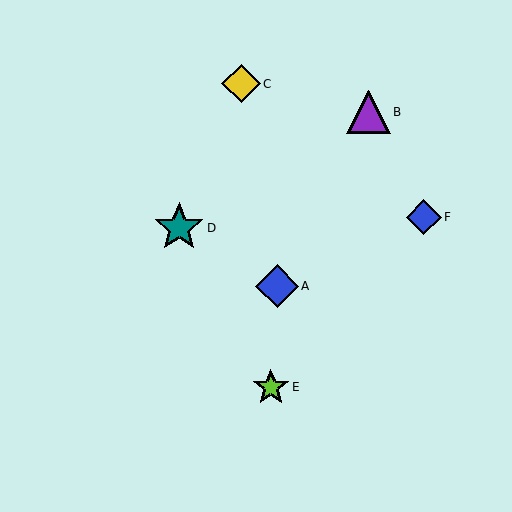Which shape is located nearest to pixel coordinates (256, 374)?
The lime star (labeled E) at (271, 387) is nearest to that location.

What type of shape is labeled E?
Shape E is a lime star.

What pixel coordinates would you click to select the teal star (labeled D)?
Click at (179, 228) to select the teal star D.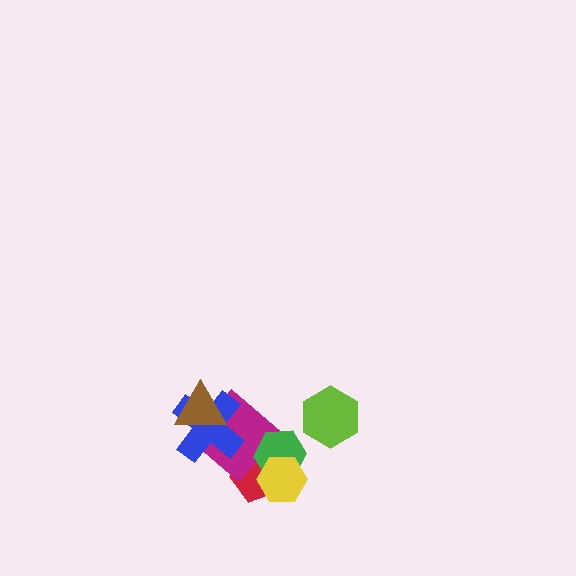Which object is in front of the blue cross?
The brown triangle is in front of the blue cross.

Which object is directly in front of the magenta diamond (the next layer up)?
The green hexagon is directly in front of the magenta diamond.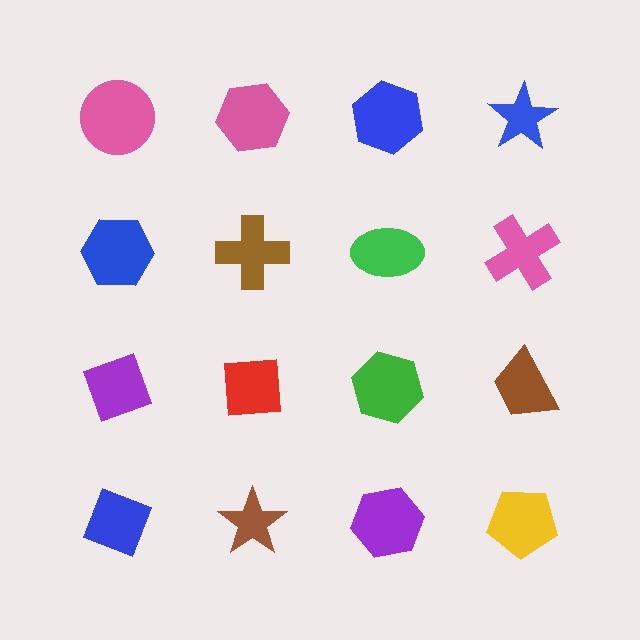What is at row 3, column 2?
A red square.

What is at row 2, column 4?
A pink cross.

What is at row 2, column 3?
A green ellipse.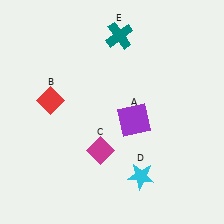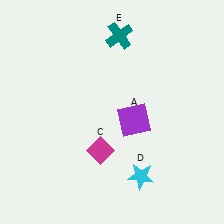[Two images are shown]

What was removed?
The red diamond (B) was removed in Image 2.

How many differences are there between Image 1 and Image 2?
There is 1 difference between the two images.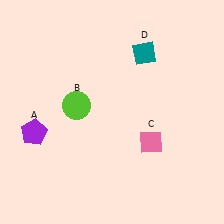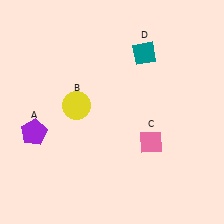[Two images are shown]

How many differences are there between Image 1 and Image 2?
There is 1 difference between the two images.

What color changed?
The circle (B) changed from lime in Image 1 to yellow in Image 2.